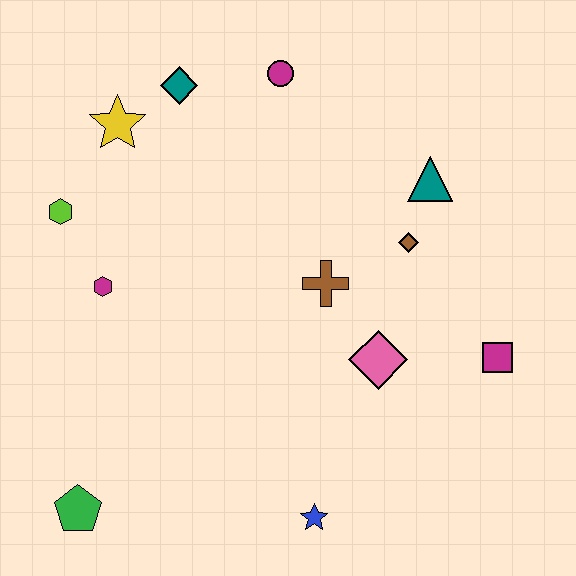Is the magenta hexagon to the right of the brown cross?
No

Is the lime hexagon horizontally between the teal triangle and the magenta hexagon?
No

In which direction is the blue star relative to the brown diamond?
The blue star is below the brown diamond.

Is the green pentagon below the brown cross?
Yes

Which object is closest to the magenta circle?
The teal diamond is closest to the magenta circle.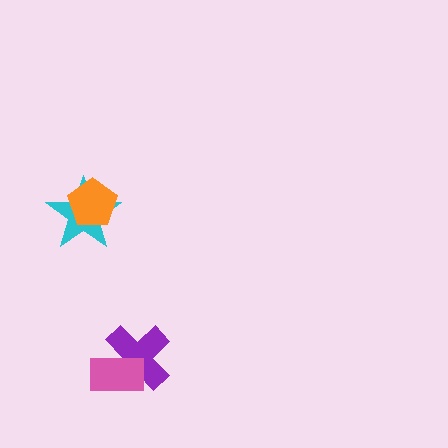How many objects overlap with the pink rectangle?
1 object overlaps with the pink rectangle.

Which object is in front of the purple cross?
The pink rectangle is in front of the purple cross.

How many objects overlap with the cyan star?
1 object overlaps with the cyan star.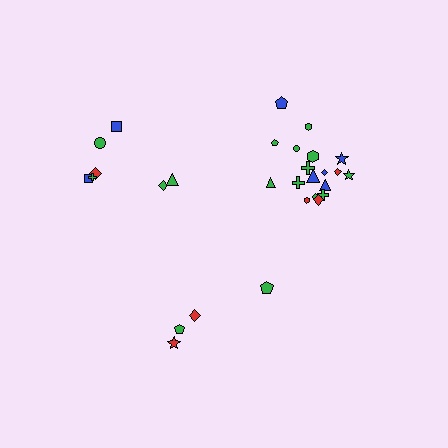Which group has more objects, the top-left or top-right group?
The top-right group.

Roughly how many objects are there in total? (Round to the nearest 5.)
Roughly 30 objects in total.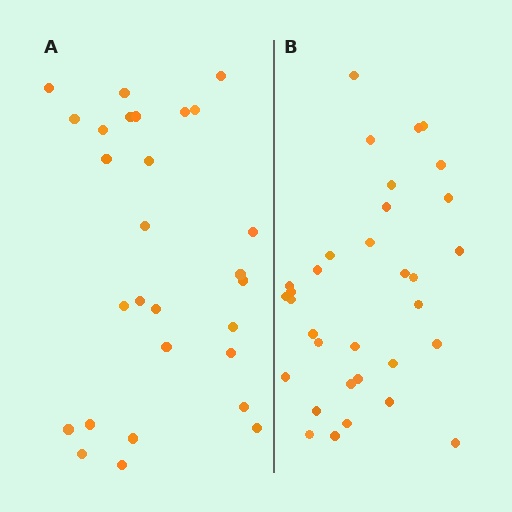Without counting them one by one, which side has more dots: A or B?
Region B (the right region) has more dots.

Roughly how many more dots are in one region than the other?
Region B has about 5 more dots than region A.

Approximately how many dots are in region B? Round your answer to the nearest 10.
About 30 dots. (The exact count is 33, which rounds to 30.)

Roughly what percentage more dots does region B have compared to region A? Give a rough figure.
About 20% more.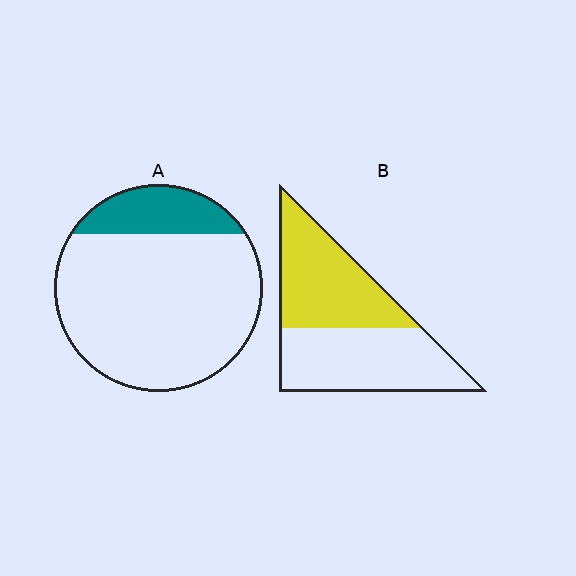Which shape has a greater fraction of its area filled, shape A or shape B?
Shape B.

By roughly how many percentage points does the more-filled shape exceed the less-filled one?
By roughly 30 percentage points (B over A).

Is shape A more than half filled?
No.